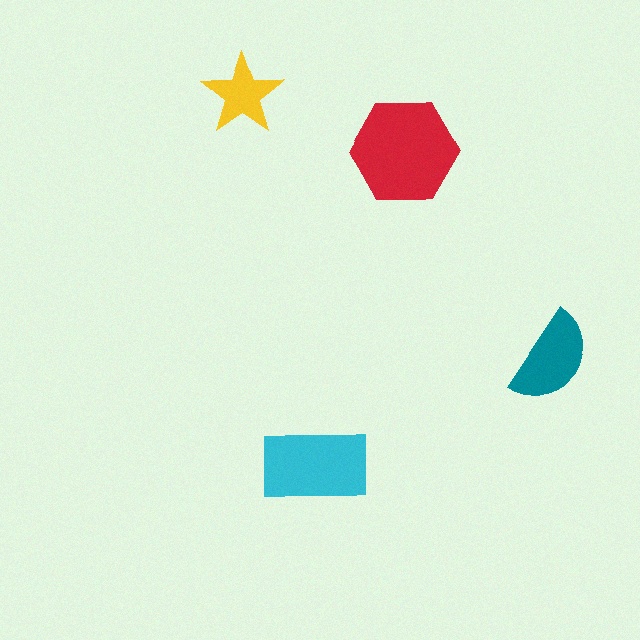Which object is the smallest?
The yellow star.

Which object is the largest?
The red hexagon.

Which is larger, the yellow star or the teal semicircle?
The teal semicircle.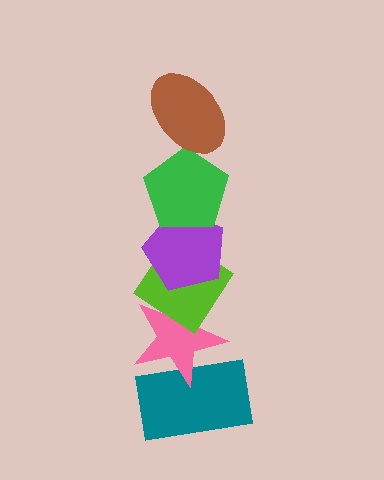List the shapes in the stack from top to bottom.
From top to bottom: the brown ellipse, the green pentagon, the purple pentagon, the lime diamond, the pink star, the teal rectangle.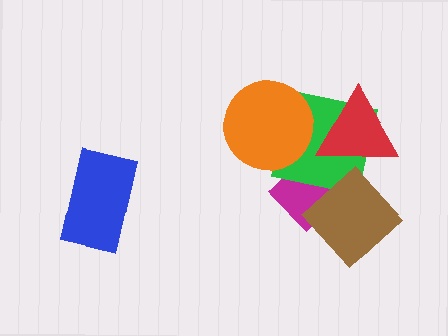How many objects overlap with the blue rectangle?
0 objects overlap with the blue rectangle.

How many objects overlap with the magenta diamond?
2 objects overlap with the magenta diamond.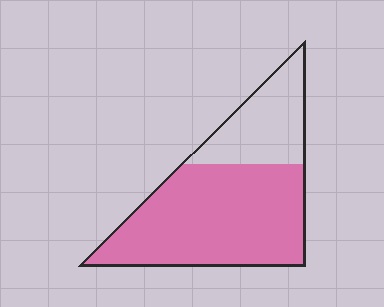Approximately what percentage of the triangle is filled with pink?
Approximately 70%.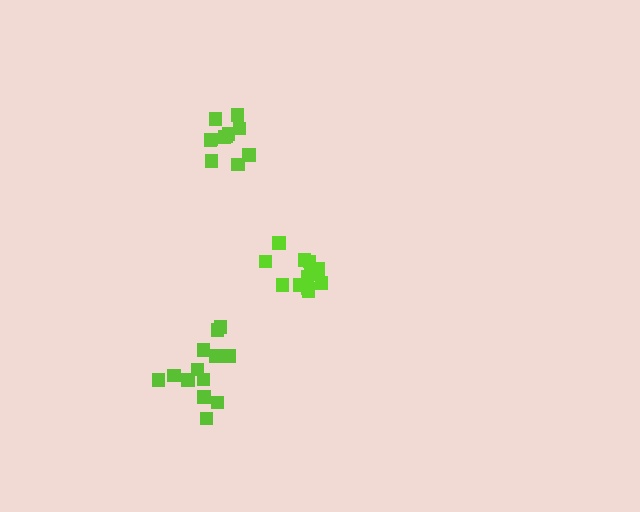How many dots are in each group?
Group 1: 12 dots, Group 2: 13 dots, Group 3: 11 dots (36 total).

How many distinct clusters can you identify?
There are 3 distinct clusters.